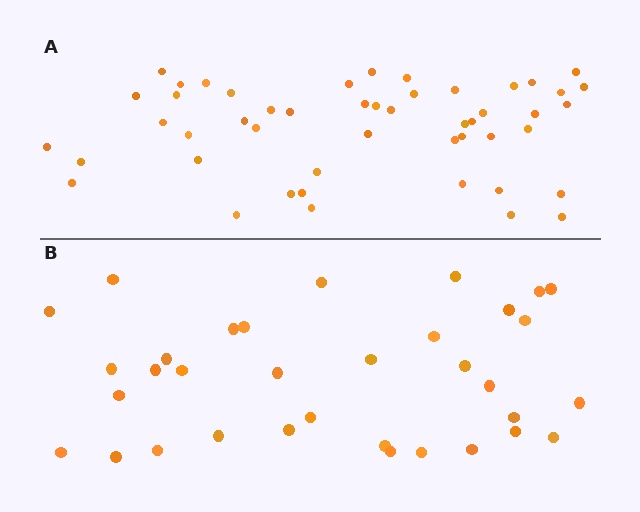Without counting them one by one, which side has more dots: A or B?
Region A (the top region) has more dots.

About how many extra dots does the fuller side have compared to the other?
Region A has approximately 15 more dots than region B.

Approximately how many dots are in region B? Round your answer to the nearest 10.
About 30 dots. (The exact count is 34, which rounds to 30.)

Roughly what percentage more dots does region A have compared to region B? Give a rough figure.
About 45% more.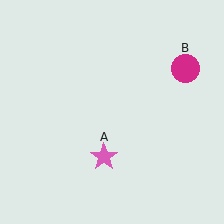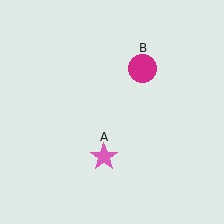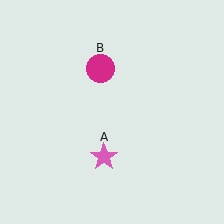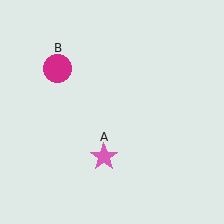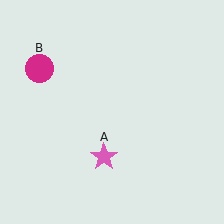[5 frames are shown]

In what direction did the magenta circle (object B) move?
The magenta circle (object B) moved left.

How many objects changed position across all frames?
1 object changed position: magenta circle (object B).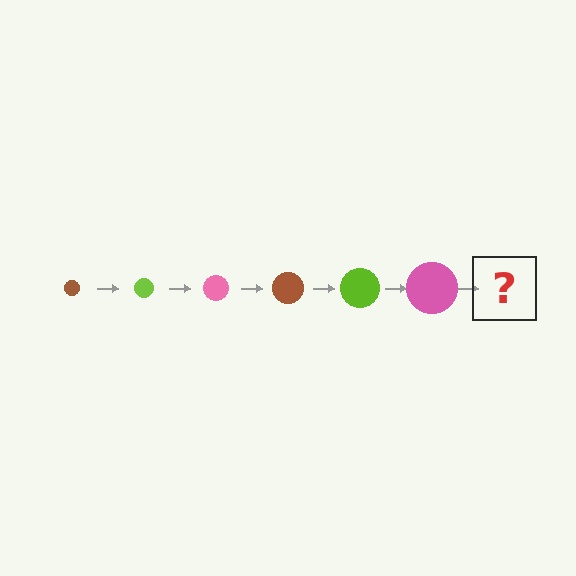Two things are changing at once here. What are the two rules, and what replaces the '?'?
The two rules are that the circle grows larger each step and the color cycles through brown, lime, and pink. The '?' should be a brown circle, larger than the previous one.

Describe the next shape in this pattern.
It should be a brown circle, larger than the previous one.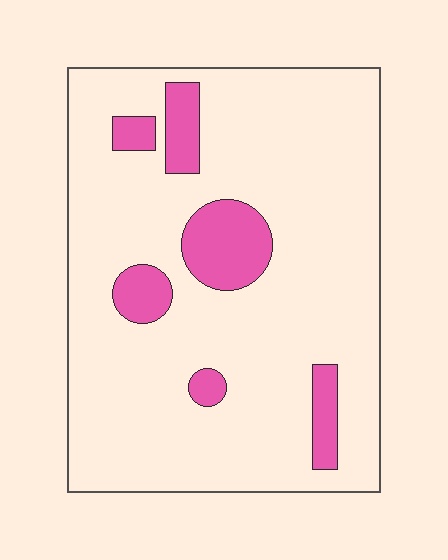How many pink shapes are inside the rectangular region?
6.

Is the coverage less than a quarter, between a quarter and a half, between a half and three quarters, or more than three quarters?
Less than a quarter.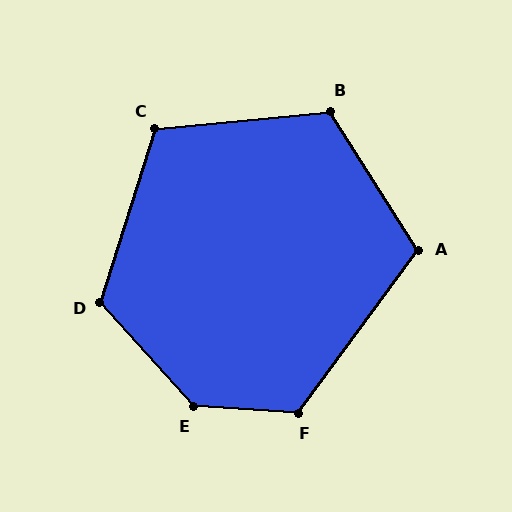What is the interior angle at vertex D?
Approximately 121 degrees (obtuse).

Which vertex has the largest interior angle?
E, at approximately 136 degrees.